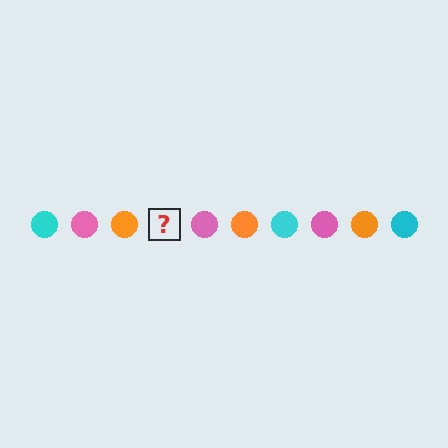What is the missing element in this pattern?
The missing element is a cyan circle.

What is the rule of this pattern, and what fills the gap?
The rule is that the pattern cycles through cyan, pink, orange circles. The gap should be filled with a cyan circle.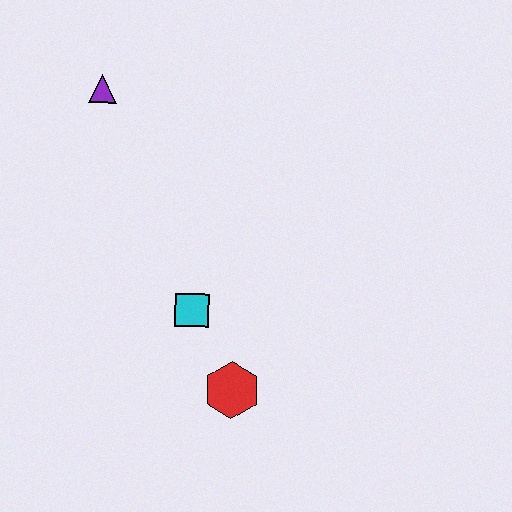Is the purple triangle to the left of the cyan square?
Yes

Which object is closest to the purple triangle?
The cyan square is closest to the purple triangle.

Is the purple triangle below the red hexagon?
No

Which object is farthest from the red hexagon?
The purple triangle is farthest from the red hexagon.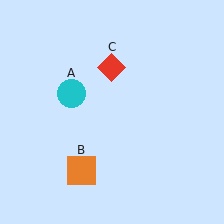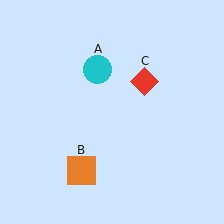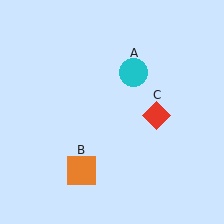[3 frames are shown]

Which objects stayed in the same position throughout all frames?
Orange square (object B) remained stationary.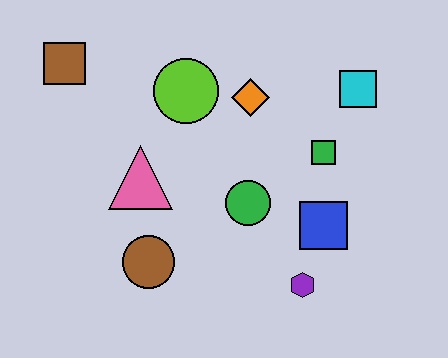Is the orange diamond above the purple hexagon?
Yes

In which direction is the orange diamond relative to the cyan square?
The orange diamond is to the left of the cyan square.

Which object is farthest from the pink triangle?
The cyan square is farthest from the pink triangle.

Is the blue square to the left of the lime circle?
No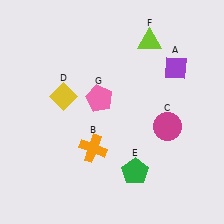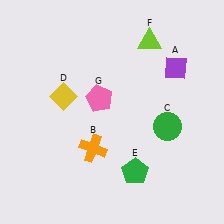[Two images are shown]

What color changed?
The circle (C) changed from magenta in Image 1 to green in Image 2.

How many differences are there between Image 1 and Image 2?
There is 1 difference between the two images.